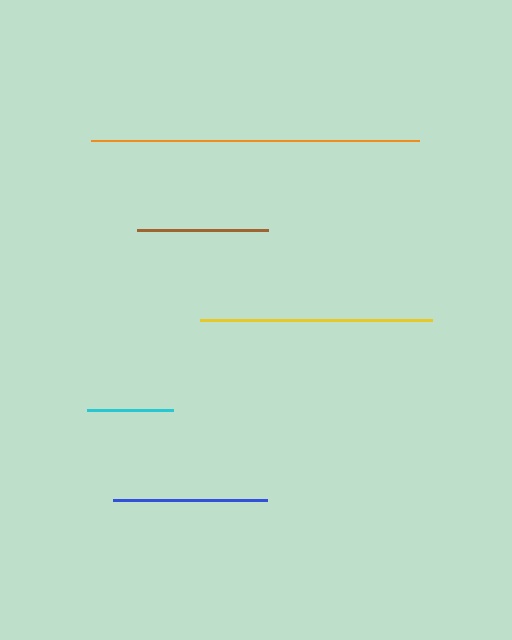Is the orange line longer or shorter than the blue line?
The orange line is longer than the blue line.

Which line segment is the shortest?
The cyan line is the shortest at approximately 86 pixels.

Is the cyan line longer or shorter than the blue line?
The blue line is longer than the cyan line.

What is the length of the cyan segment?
The cyan segment is approximately 86 pixels long.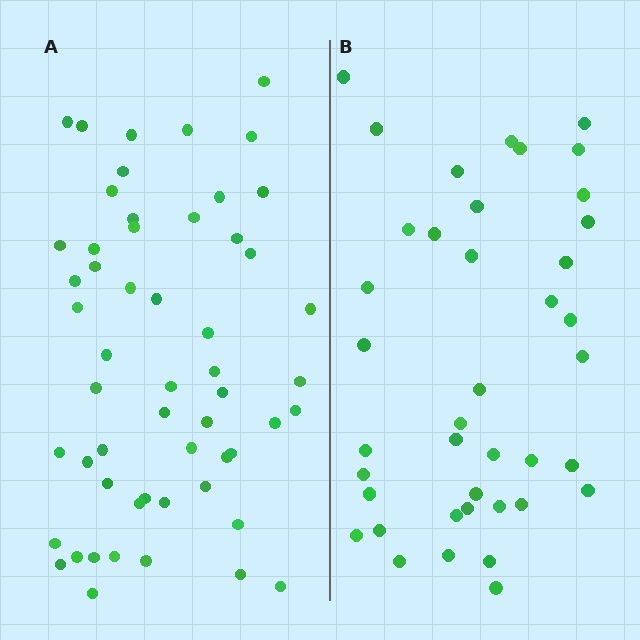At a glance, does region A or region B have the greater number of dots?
Region A (the left region) has more dots.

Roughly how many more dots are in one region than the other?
Region A has approximately 15 more dots than region B.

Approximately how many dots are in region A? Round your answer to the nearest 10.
About 60 dots. (The exact count is 55, which rounds to 60.)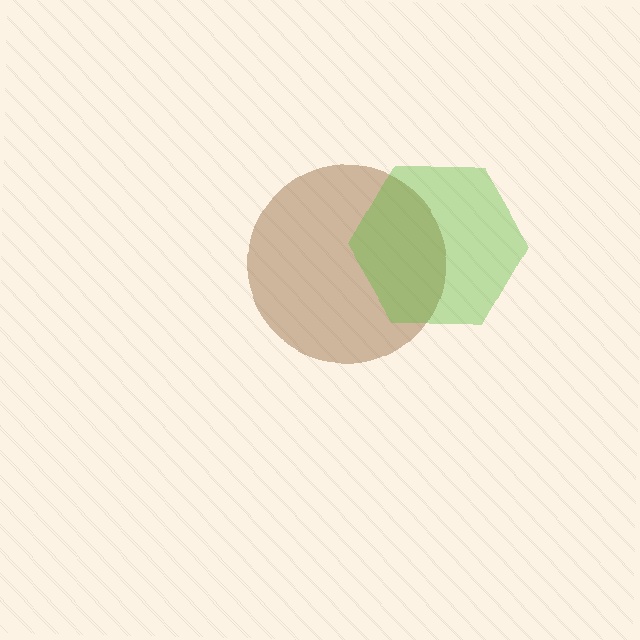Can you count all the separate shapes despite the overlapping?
Yes, there are 2 separate shapes.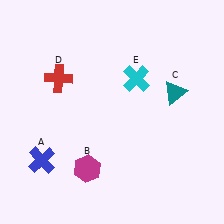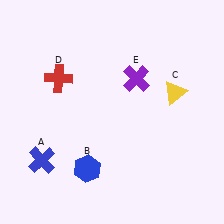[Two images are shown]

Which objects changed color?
B changed from magenta to blue. C changed from teal to yellow. E changed from cyan to purple.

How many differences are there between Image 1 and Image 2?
There are 3 differences between the two images.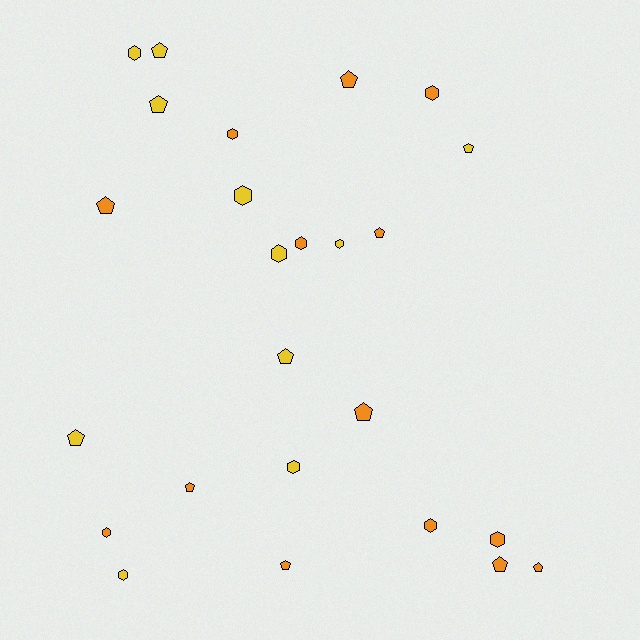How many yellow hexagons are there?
There are 6 yellow hexagons.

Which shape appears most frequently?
Pentagon, with 13 objects.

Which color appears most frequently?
Orange, with 14 objects.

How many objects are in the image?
There are 25 objects.